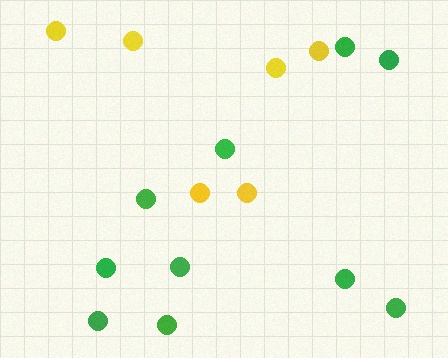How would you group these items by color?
There are 2 groups: one group of green circles (10) and one group of yellow circles (6).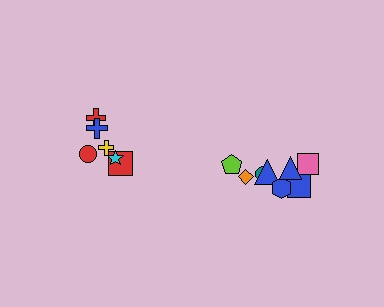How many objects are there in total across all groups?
There are 14 objects.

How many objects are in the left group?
There are 6 objects.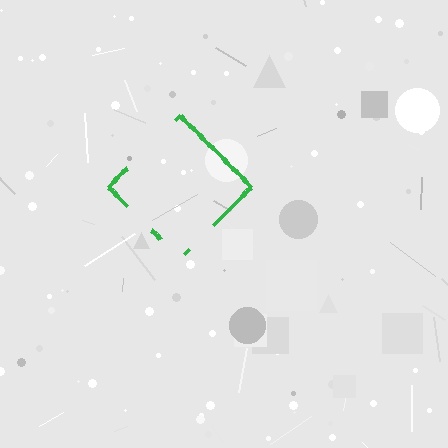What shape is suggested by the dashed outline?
The dashed outline suggests a diamond.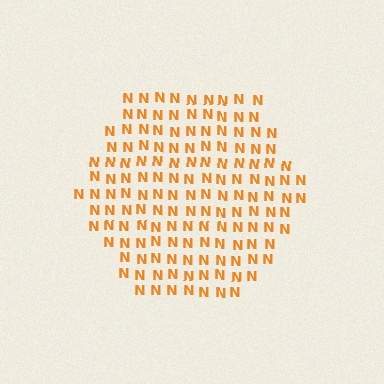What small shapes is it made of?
It is made of small letter N's.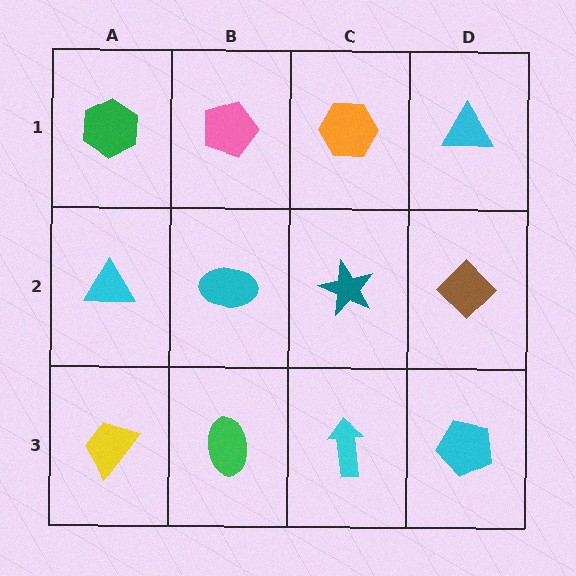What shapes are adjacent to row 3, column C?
A teal star (row 2, column C), a green ellipse (row 3, column B), a cyan pentagon (row 3, column D).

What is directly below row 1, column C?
A teal star.